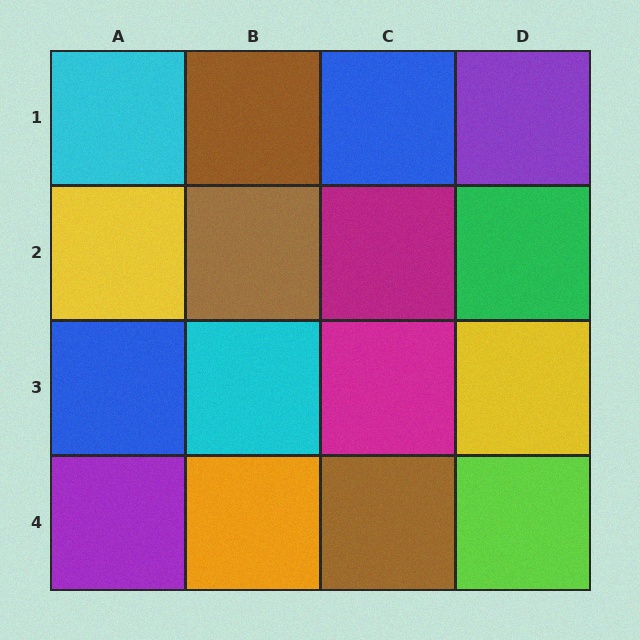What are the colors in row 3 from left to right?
Blue, cyan, magenta, yellow.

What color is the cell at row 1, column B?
Brown.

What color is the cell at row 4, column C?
Brown.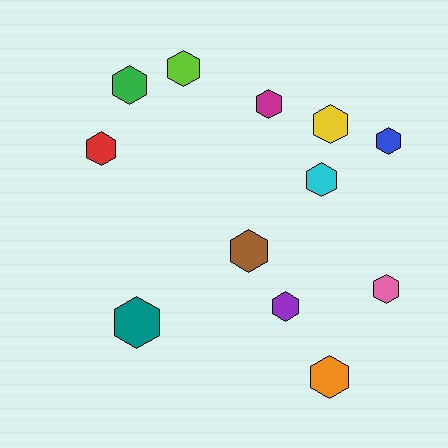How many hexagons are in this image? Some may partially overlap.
There are 12 hexagons.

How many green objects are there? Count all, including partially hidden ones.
There is 1 green object.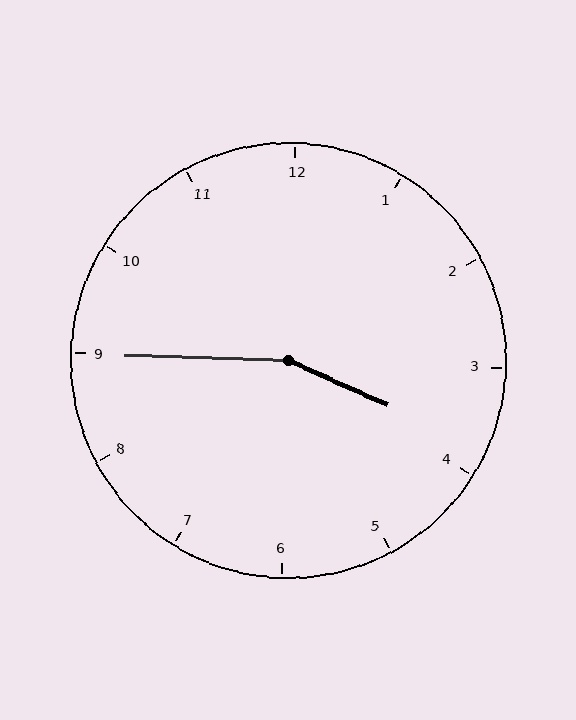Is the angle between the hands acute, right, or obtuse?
It is obtuse.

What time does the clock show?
3:45.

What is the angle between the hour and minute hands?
Approximately 158 degrees.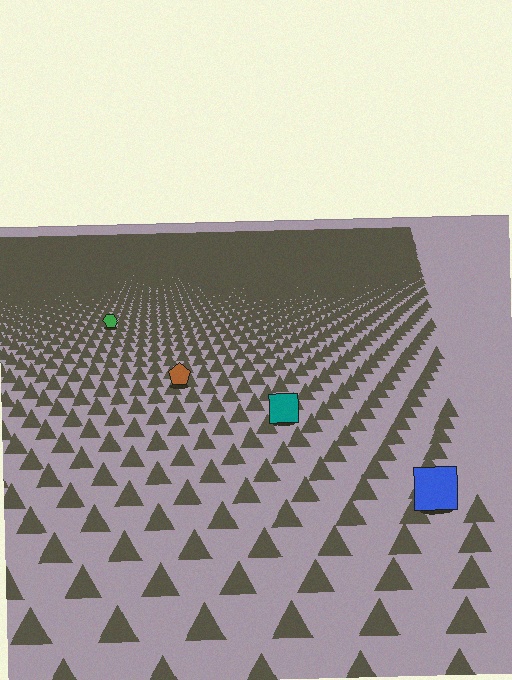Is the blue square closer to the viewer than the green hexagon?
Yes. The blue square is closer — you can tell from the texture gradient: the ground texture is coarser near it.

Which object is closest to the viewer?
The blue square is closest. The texture marks near it are larger and more spread out.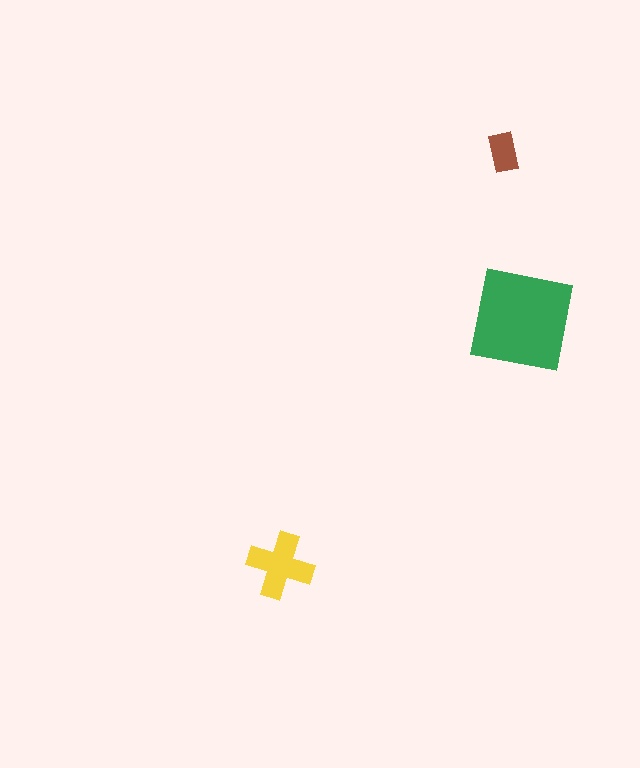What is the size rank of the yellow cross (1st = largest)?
2nd.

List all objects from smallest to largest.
The brown rectangle, the yellow cross, the green square.